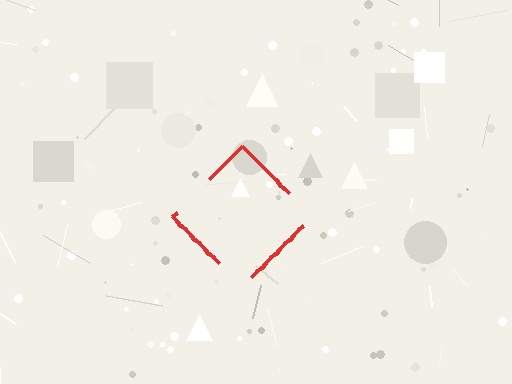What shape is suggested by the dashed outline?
The dashed outline suggests a diamond.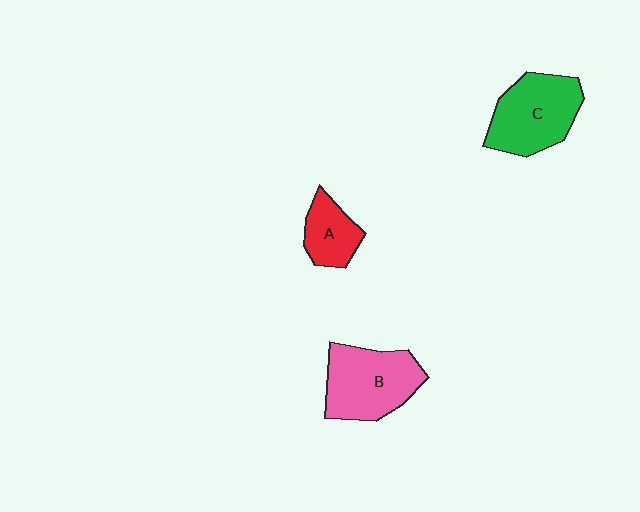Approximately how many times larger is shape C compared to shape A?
Approximately 1.9 times.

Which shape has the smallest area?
Shape A (red).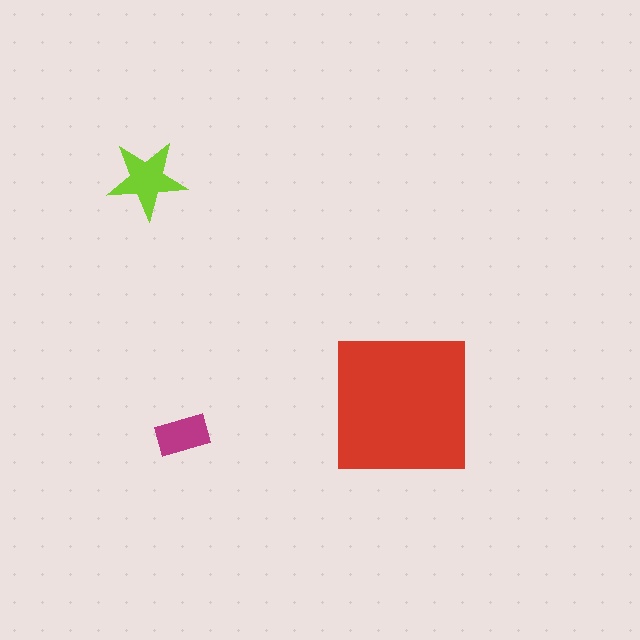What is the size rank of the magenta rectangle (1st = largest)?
3rd.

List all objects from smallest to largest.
The magenta rectangle, the lime star, the red square.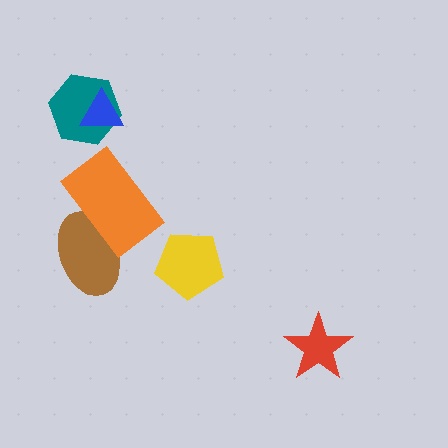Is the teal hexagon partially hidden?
Yes, it is partially covered by another shape.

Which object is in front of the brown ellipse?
The orange rectangle is in front of the brown ellipse.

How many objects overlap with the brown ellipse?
1 object overlaps with the brown ellipse.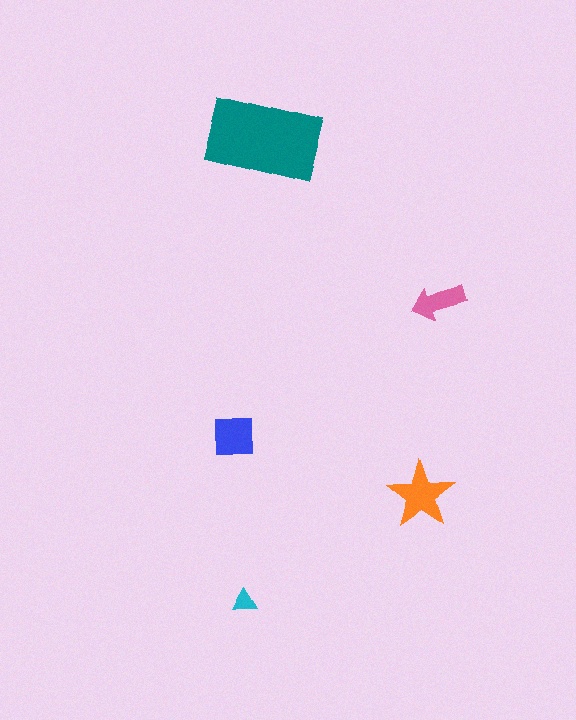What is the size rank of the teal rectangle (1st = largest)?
1st.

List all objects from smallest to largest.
The cyan triangle, the pink arrow, the blue square, the orange star, the teal rectangle.